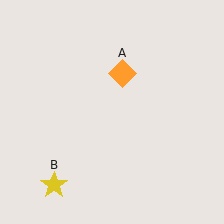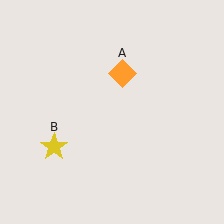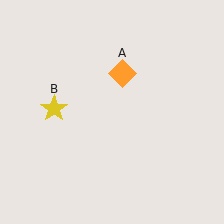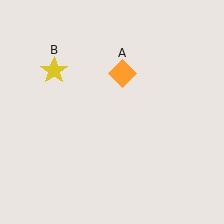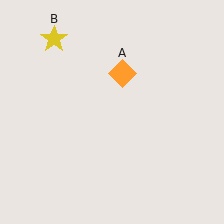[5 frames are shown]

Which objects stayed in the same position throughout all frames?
Orange diamond (object A) remained stationary.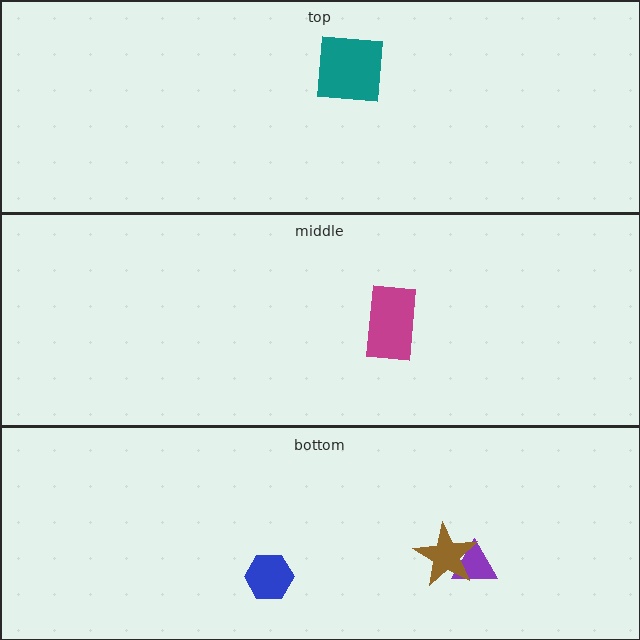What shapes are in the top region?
The teal square.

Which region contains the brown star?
The bottom region.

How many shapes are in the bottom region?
3.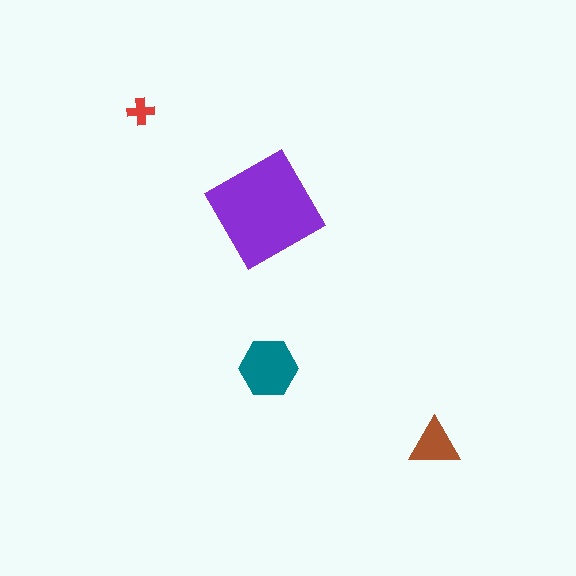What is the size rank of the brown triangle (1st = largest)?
3rd.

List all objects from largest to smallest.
The purple diamond, the teal hexagon, the brown triangle, the red cross.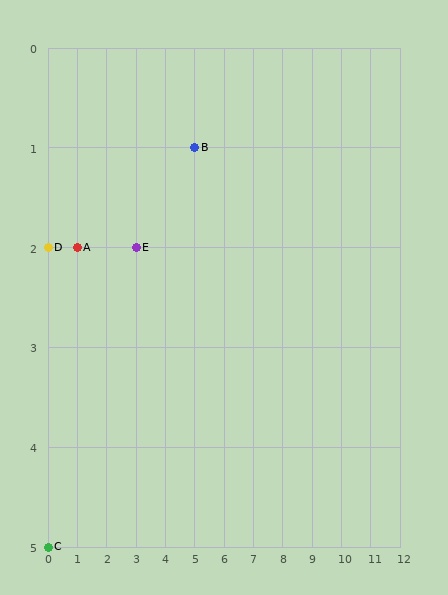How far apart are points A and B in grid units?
Points A and B are 4 columns and 1 row apart (about 4.1 grid units diagonally).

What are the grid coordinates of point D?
Point D is at grid coordinates (0, 2).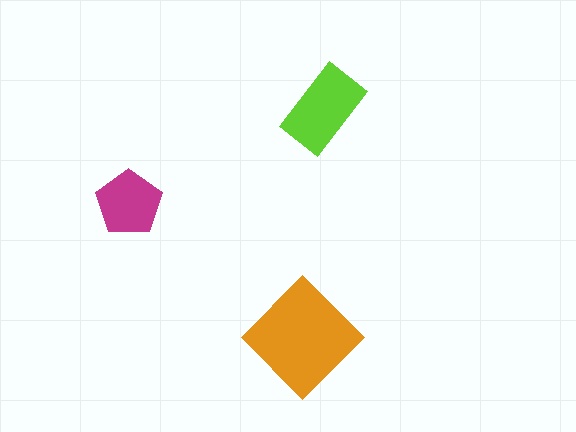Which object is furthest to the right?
The lime rectangle is rightmost.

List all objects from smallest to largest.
The magenta pentagon, the lime rectangle, the orange diamond.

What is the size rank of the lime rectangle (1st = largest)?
2nd.